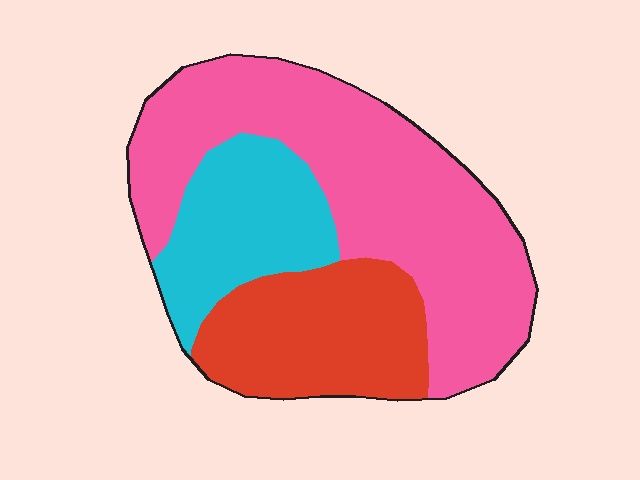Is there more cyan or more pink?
Pink.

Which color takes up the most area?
Pink, at roughly 55%.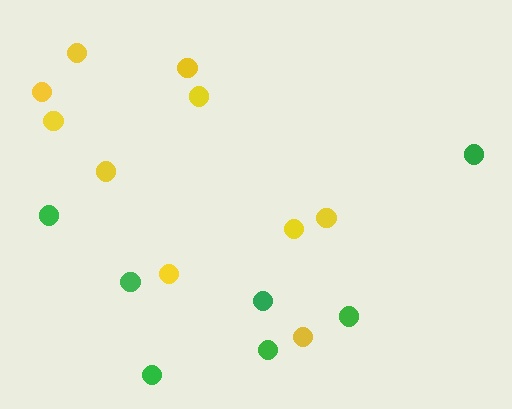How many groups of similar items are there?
There are 2 groups: one group of yellow circles (10) and one group of green circles (7).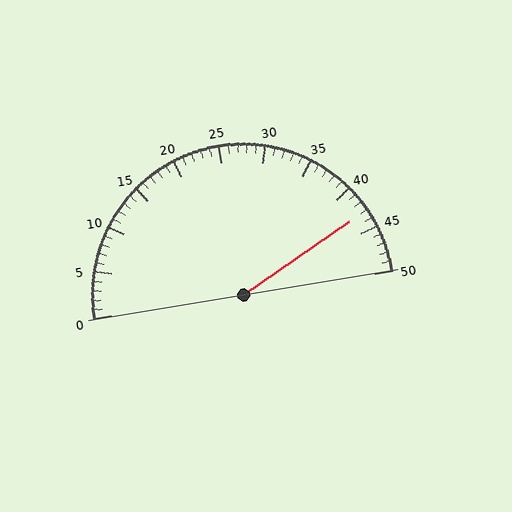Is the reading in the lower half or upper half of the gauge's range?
The reading is in the upper half of the range (0 to 50).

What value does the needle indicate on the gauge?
The needle indicates approximately 43.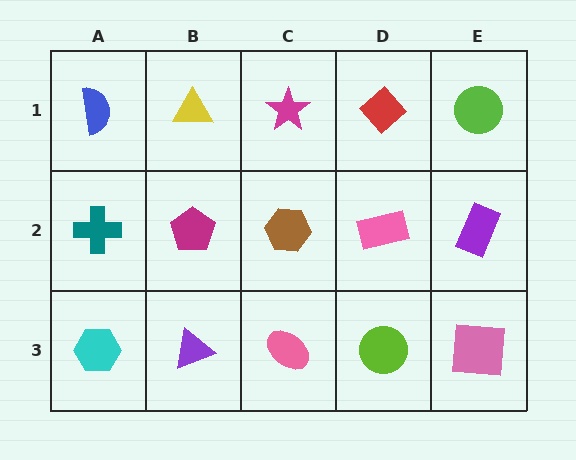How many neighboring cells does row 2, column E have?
3.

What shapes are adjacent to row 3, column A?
A teal cross (row 2, column A), a purple triangle (row 3, column B).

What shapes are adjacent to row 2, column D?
A red diamond (row 1, column D), a lime circle (row 3, column D), a brown hexagon (row 2, column C), a purple rectangle (row 2, column E).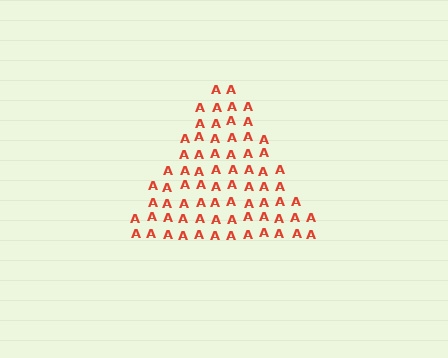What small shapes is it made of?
It is made of small letter A's.